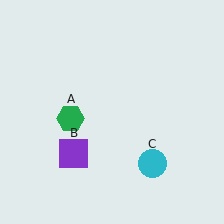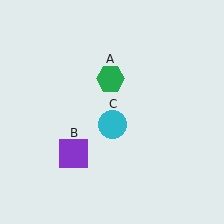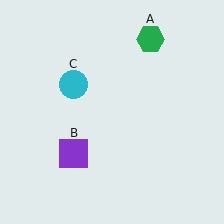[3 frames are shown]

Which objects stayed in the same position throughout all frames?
Purple square (object B) remained stationary.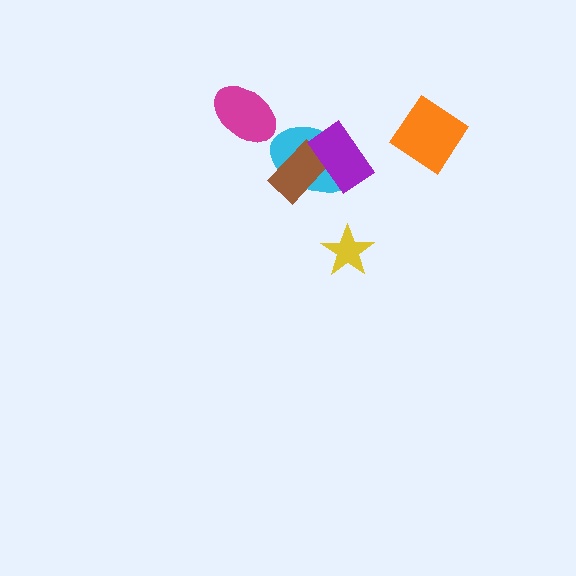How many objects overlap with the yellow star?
0 objects overlap with the yellow star.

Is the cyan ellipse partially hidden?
Yes, it is partially covered by another shape.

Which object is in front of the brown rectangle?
The purple rectangle is in front of the brown rectangle.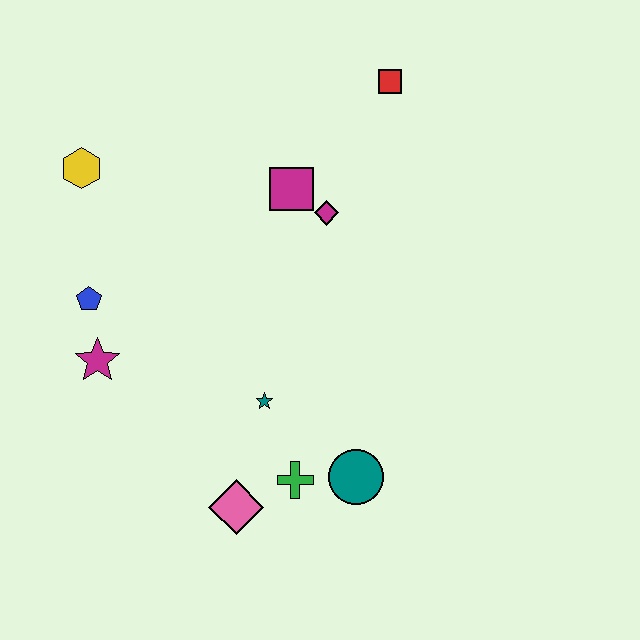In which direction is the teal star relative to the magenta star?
The teal star is to the right of the magenta star.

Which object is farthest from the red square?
The pink diamond is farthest from the red square.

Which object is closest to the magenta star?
The blue pentagon is closest to the magenta star.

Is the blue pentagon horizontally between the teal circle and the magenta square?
No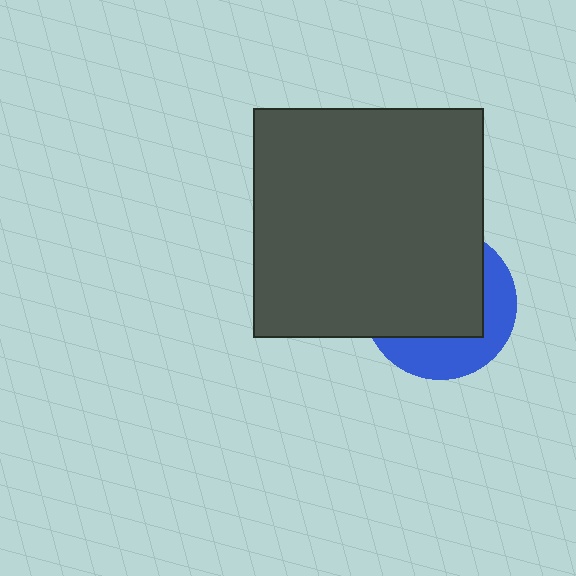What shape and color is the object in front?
The object in front is a dark gray square.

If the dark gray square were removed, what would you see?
You would see the complete blue circle.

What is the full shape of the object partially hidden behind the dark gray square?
The partially hidden object is a blue circle.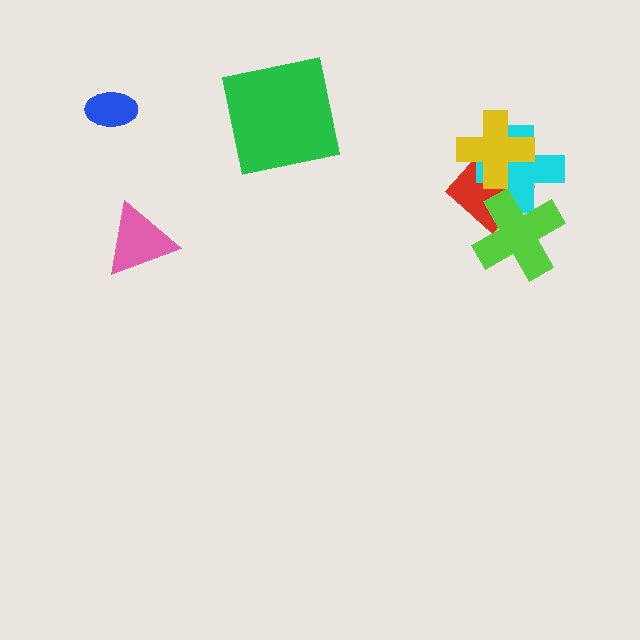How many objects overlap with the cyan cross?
3 objects overlap with the cyan cross.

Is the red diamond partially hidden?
Yes, it is partially covered by another shape.